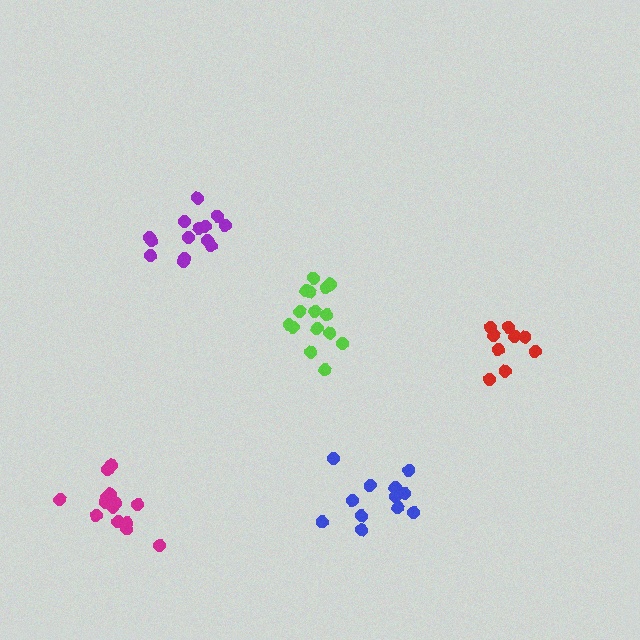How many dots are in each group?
Group 1: 14 dots, Group 2: 9 dots, Group 3: 15 dots, Group 4: 12 dots, Group 5: 14 dots (64 total).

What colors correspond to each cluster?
The clusters are colored: purple, red, lime, blue, magenta.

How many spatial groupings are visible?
There are 5 spatial groupings.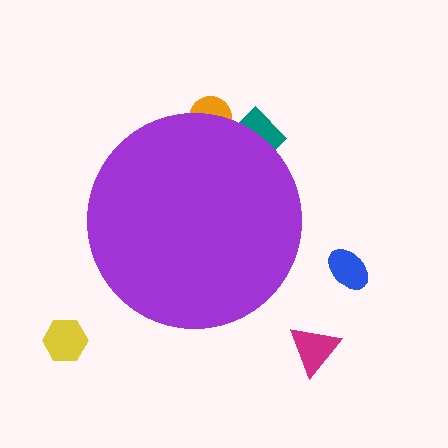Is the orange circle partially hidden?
Yes, the orange circle is partially hidden behind the purple circle.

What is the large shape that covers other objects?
A purple circle.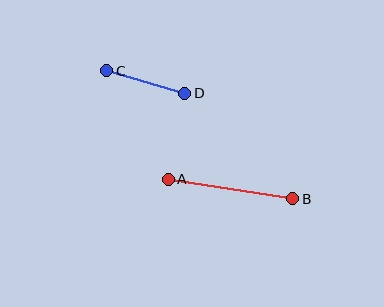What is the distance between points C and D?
The distance is approximately 81 pixels.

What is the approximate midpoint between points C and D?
The midpoint is at approximately (146, 82) pixels.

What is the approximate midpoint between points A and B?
The midpoint is at approximately (230, 189) pixels.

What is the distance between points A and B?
The distance is approximately 126 pixels.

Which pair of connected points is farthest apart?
Points A and B are farthest apart.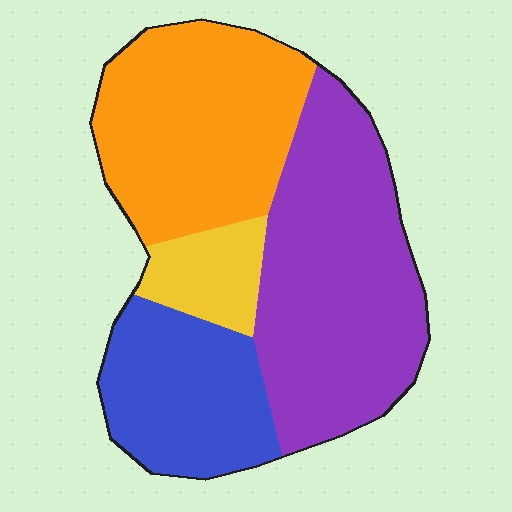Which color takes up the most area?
Purple, at roughly 40%.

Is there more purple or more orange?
Purple.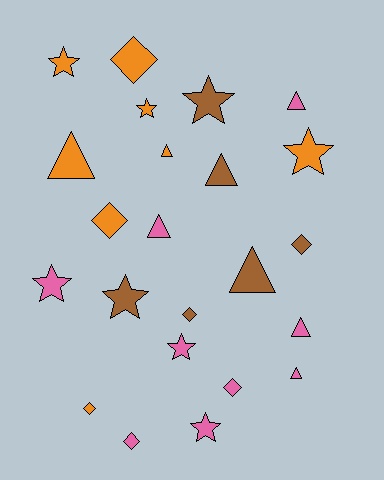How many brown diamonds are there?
There are 2 brown diamonds.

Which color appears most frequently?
Pink, with 9 objects.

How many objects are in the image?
There are 23 objects.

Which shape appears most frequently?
Star, with 8 objects.